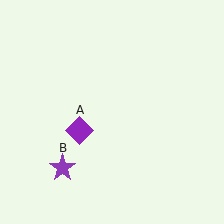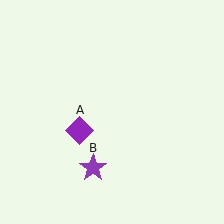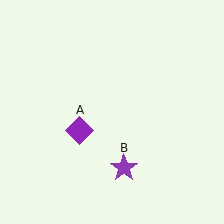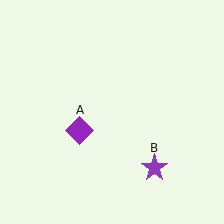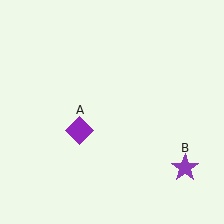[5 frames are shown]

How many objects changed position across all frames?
1 object changed position: purple star (object B).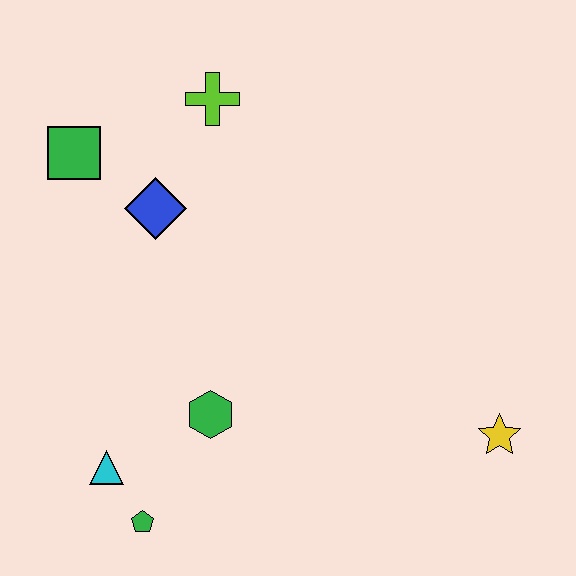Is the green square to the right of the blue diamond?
No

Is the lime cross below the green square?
No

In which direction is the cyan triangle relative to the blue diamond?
The cyan triangle is below the blue diamond.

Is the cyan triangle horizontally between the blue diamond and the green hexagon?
No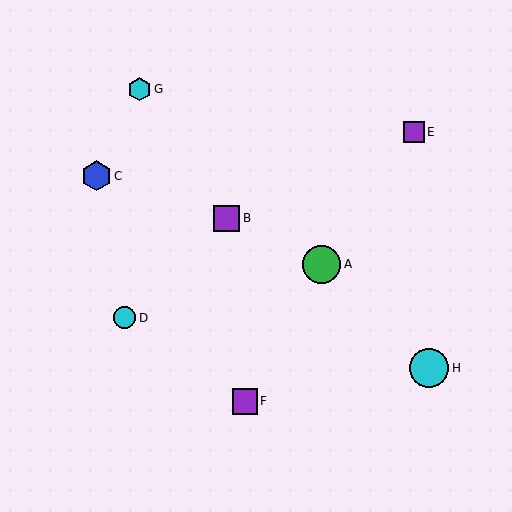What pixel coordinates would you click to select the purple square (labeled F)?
Click at (245, 401) to select the purple square F.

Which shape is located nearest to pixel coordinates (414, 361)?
The cyan circle (labeled H) at (429, 368) is nearest to that location.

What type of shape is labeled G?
Shape G is a cyan hexagon.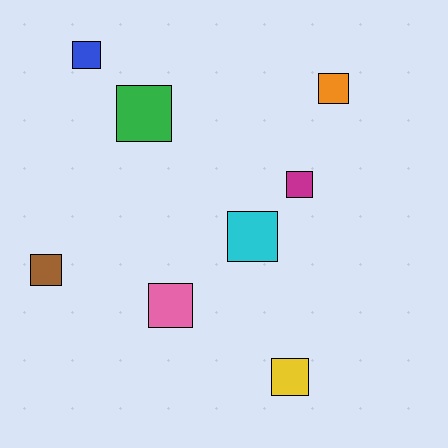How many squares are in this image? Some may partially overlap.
There are 8 squares.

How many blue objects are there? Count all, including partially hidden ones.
There is 1 blue object.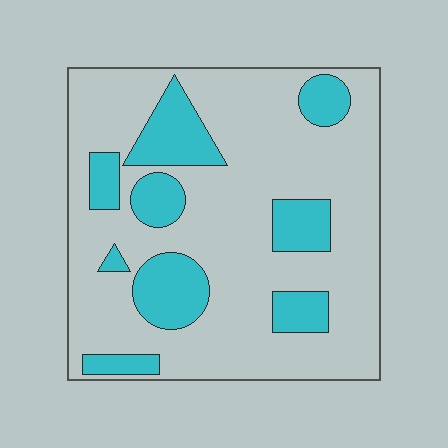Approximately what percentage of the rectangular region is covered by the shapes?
Approximately 25%.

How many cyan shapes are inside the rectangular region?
9.